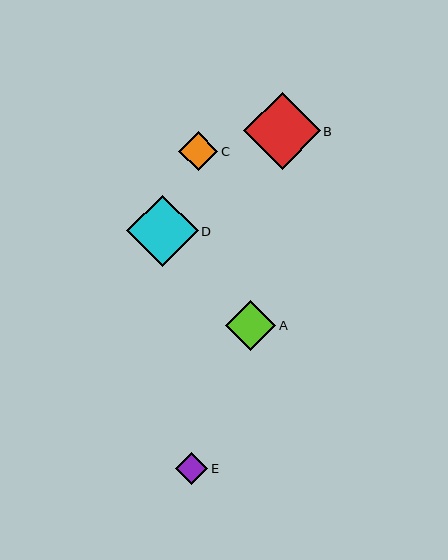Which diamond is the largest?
Diamond B is the largest with a size of approximately 76 pixels.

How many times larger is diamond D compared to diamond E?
Diamond D is approximately 2.2 times the size of diamond E.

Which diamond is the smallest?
Diamond E is the smallest with a size of approximately 33 pixels.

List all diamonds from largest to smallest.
From largest to smallest: B, D, A, C, E.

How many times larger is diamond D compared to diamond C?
Diamond D is approximately 1.8 times the size of diamond C.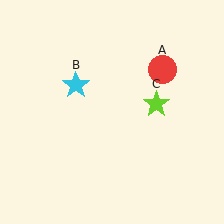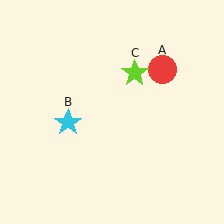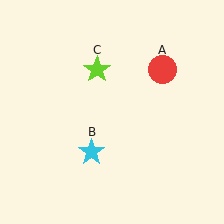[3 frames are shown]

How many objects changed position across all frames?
2 objects changed position: cyan star (object B), lime star (object C).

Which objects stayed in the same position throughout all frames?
Red circle (object A) remained stationary.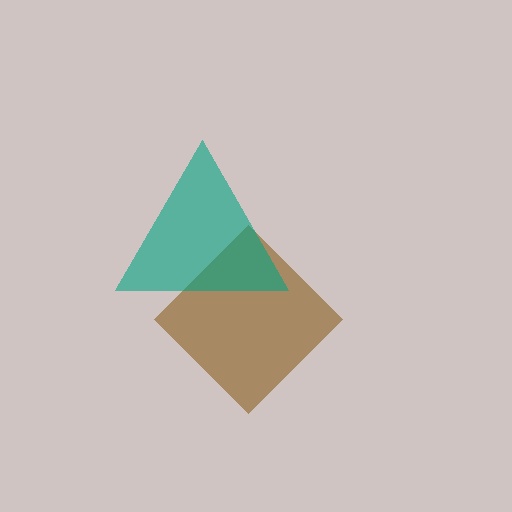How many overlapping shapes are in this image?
There are 2 overlapping shapes in the image.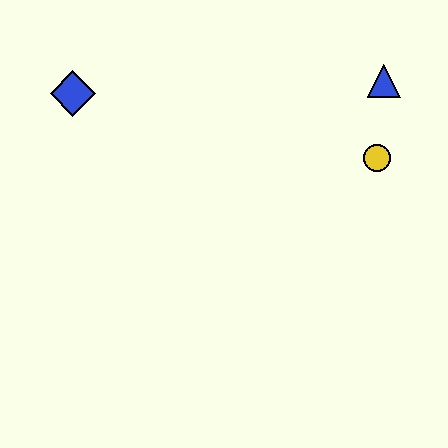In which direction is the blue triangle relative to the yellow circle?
The blue triangle is above the yellow circle.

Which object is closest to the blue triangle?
The yellow circle is closest to the blue triangle.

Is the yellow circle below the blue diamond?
Yes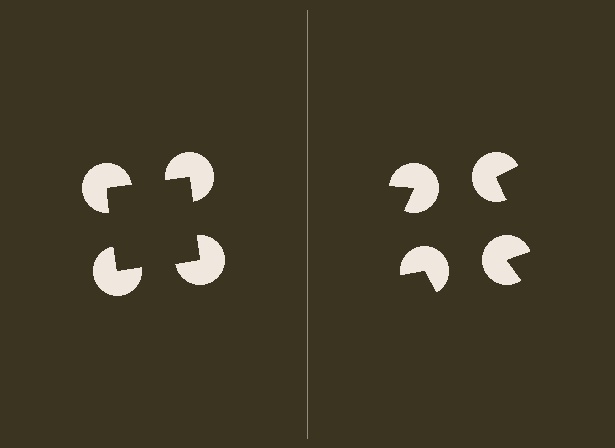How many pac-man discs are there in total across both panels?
8 — 4 on each side.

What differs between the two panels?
The pac-man discs are positioned identically on both sides; only the wedge orientations differ. On the left they align to a square; on the right they are misaligned.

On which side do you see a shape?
An illusory square appears on the left side. On the right side the wedge cuts are rotated, so no coherent shape forms.